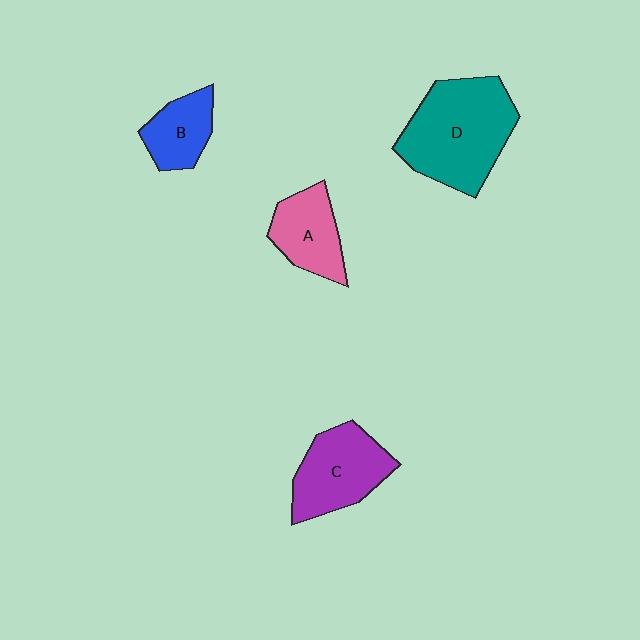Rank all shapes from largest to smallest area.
From largest to smallest: D (teal), C (purple), A (pink), B (blue).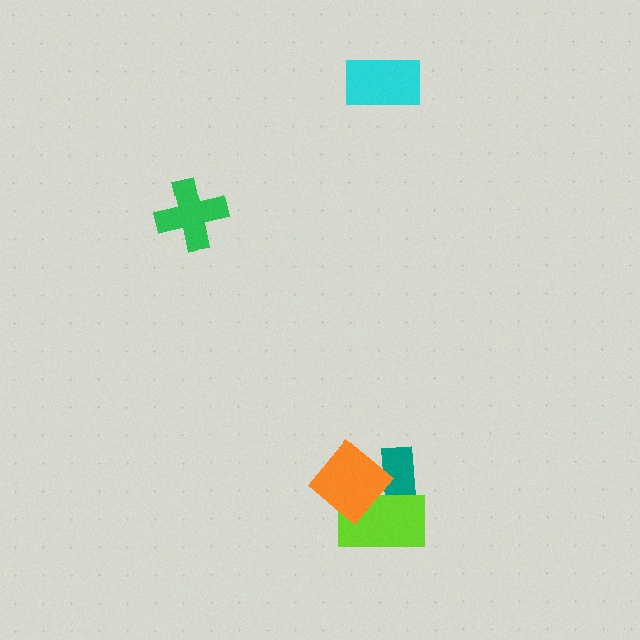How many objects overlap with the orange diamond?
2 objects overlap with the orange diamond.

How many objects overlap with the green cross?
0 objects overlap with the green cross.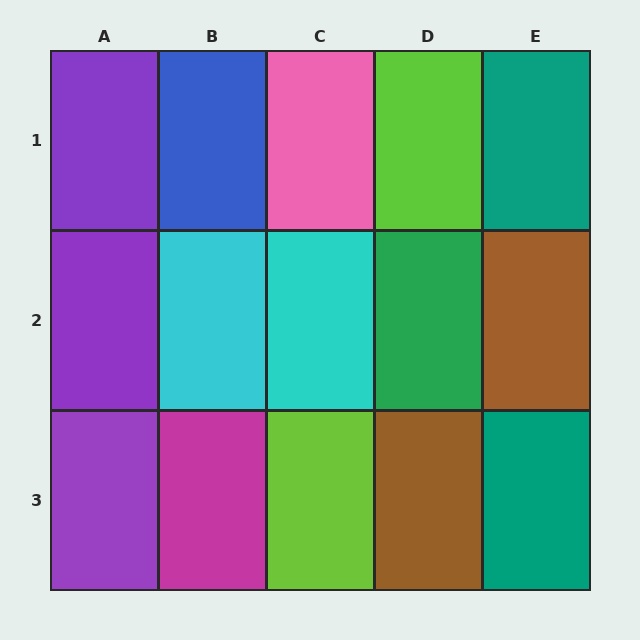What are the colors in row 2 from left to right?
Purple, cyan, cyan, green, brown.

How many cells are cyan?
2 cells are cyan.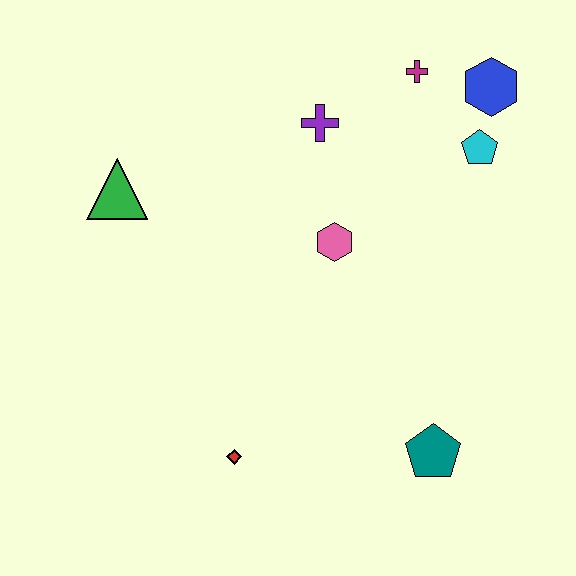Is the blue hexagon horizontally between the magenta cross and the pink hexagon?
No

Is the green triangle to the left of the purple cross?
Yes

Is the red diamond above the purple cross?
No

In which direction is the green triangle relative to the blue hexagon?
The green triangle is to the left of the blue hexagon.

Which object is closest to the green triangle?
The purple cross is closest to the green triangle.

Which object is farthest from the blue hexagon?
The red diamond is farthest from the blue hexagon.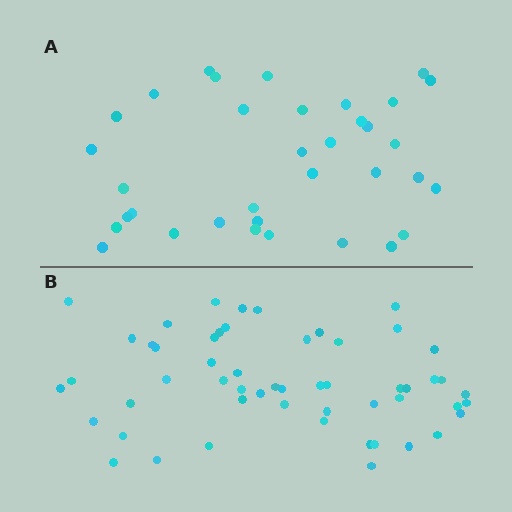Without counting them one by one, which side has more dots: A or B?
Region B (the bottom region) has more dots.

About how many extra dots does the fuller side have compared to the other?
Region B has approximately 20 more dots than region A.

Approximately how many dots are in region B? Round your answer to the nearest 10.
About 50 dots. (The exact count is 54, which rounds to 50.)